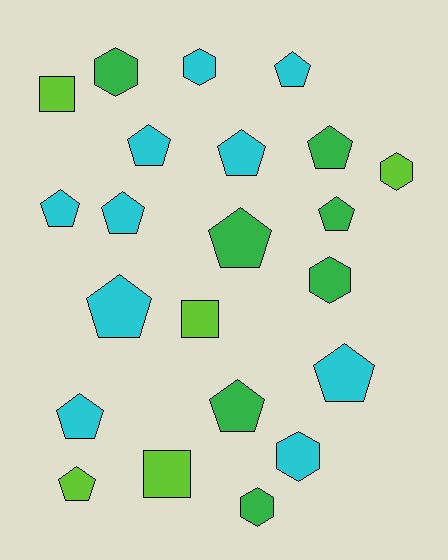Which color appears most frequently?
Cyan, with 10 objects.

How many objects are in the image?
There are 22 objects.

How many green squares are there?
There are no green squares.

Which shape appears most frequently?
Pentagon, with 13 objects.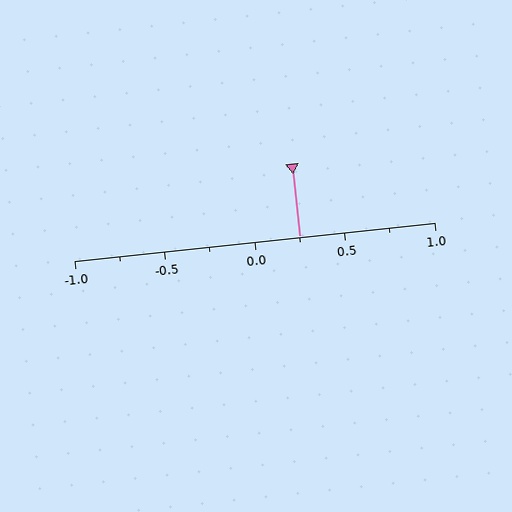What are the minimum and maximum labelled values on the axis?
The axis runs from -1.0 to 1.0.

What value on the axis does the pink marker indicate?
The marker indicates approximately 0.25.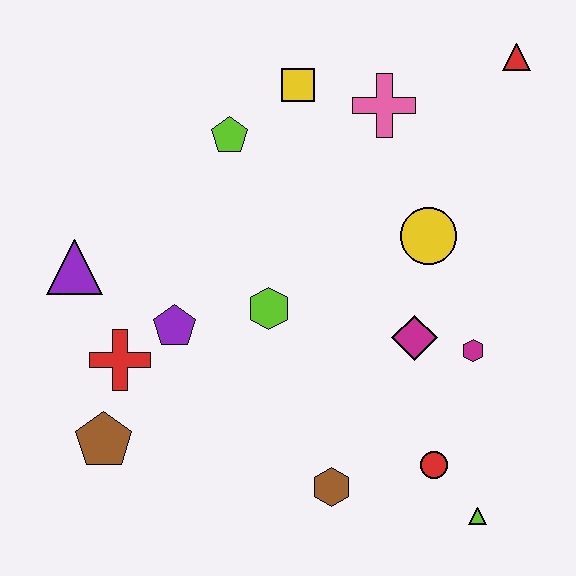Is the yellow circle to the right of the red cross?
Yes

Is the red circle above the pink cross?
No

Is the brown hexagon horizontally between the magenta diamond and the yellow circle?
No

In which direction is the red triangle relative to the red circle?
The red triangle is above the red circle.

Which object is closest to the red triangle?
The pink cross is closest to the red triangle.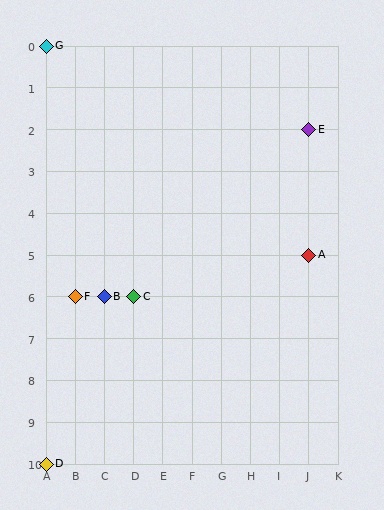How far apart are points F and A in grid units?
Points F and A are 8 columns and 1 row apart (about 8.1 grid units diagonally).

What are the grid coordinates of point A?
Point A is at grid coordinates (J, 5).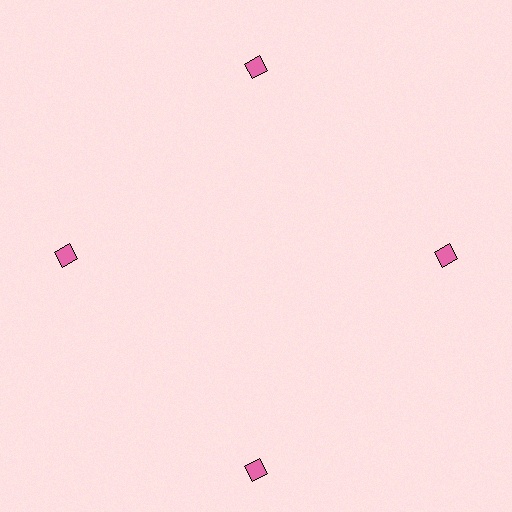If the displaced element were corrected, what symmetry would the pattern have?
It would have 4-fold rotational symmetry — the pattern would map onto itself every 90 degrees.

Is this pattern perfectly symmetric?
No. The 4 pink diamonds are arranged in a ring, but one element near the 6 o'clock position is pushed outward from the center, breaking the 4-fold rotational symmetry.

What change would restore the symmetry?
The symmetry would be restored by moving it inward, back onto the ring so that all 4 diamonds sit at equal angles and equal distance from the center.